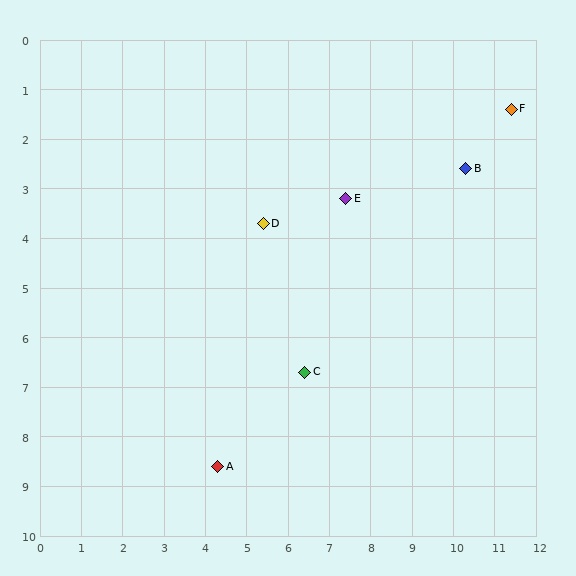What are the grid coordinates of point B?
Point B is at approximately (10.3, 2.6).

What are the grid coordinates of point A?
Point A is at approximately (4.3, 8.6).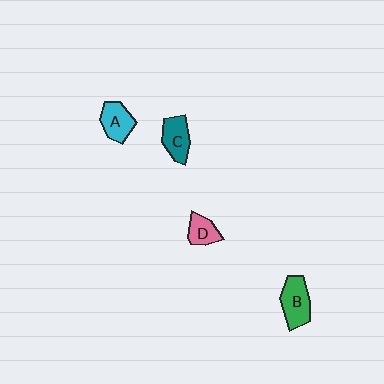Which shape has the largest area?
Shape B (green).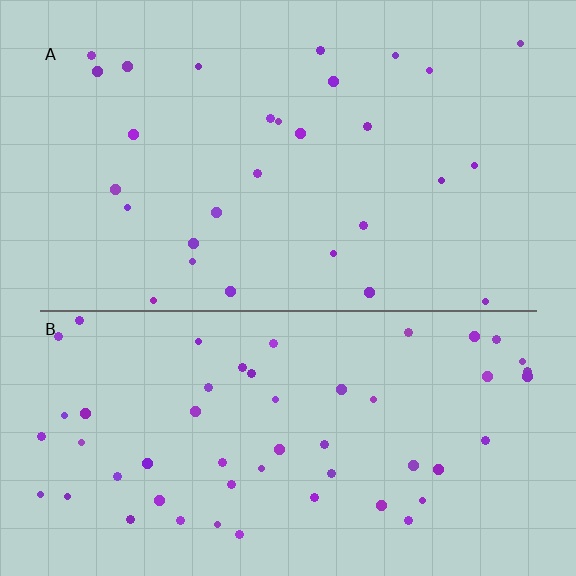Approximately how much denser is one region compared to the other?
Approximately 1.9× — region B over region A.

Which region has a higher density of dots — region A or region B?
B (the bottom).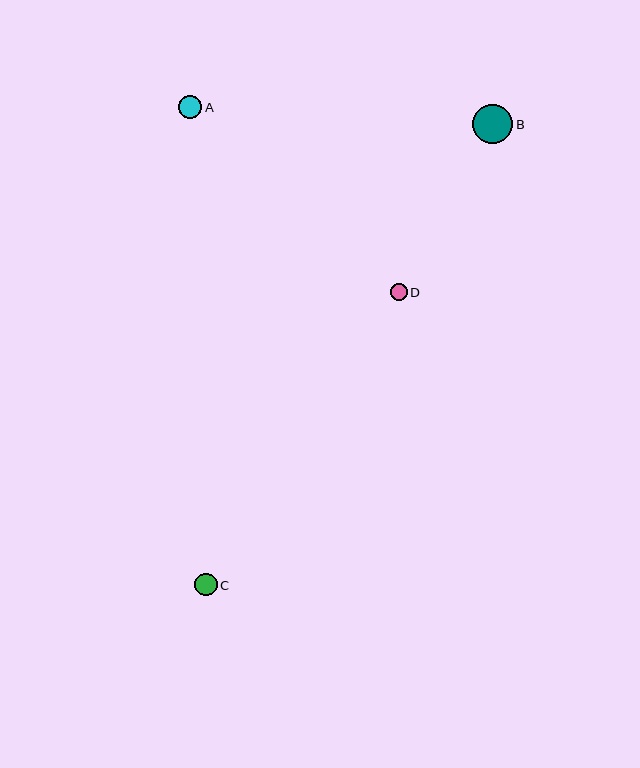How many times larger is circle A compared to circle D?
Circle A is approximately 1.4 times the size of circle D.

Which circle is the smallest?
Circle D is the smallest with a size of approximately 16 pixels.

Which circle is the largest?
Circle B is the largest with a size of approximately 40 pixels.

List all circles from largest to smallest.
From largest to smallest: B, A, C, D.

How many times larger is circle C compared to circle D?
Circle C is approximately 1.4 times the size of circle D.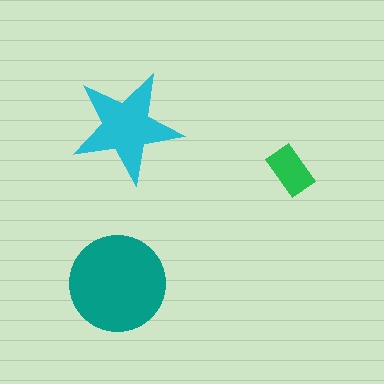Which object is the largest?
The teal circle.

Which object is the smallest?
The green rectangle.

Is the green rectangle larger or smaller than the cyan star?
Smaller.